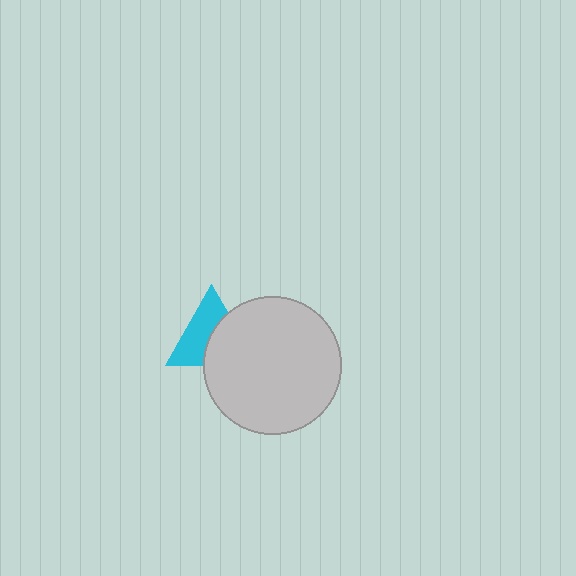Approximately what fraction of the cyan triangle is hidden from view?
Roughly 45% of the cyan triangle is hidden behind the light gray circle.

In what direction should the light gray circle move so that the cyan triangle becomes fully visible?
The light gray circle should move toward the lower-right. That is the shortest direction to clear the overlap and leave the cyan triangle fully visible.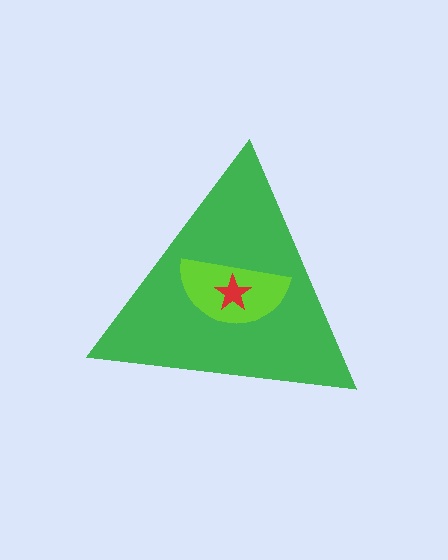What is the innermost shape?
The red star.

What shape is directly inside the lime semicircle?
The red star.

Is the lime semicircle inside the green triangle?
Yes.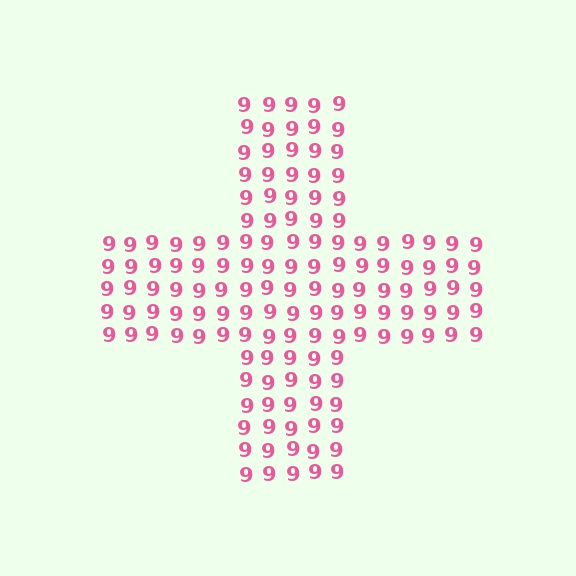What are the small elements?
The small elements are digit 9's.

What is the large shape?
The large shape is a cross.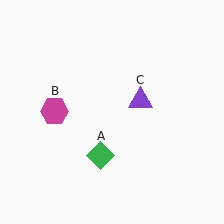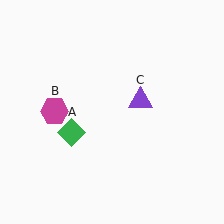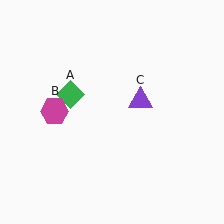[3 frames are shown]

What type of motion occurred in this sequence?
The green diamond (object A) rotated clockwise around the center of the scene.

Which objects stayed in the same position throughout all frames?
Magenta hexagon (object B) and purple triangle (object C) remained stationary.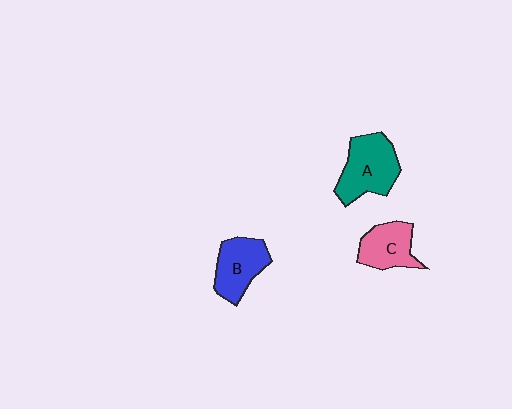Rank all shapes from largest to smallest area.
From largest to smallest: A (teal), B (blue), C (pink).